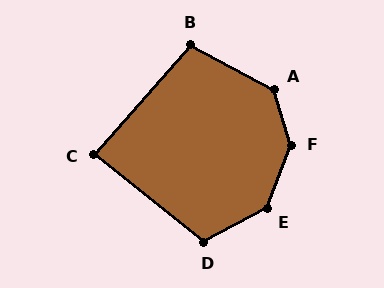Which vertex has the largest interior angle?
F, at approximately 143 degrees.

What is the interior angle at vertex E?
Approximately 139 degrees (obtuse).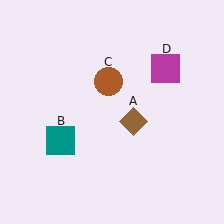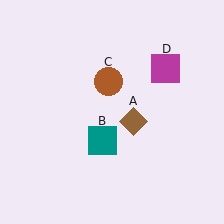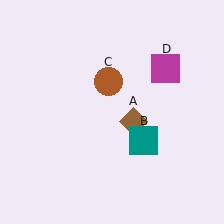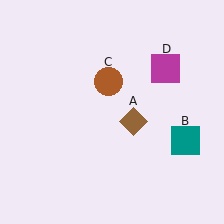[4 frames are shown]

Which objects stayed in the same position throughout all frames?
Brown diamond (object A) and brown circle (object C) and magenta square (object D) remained stationary.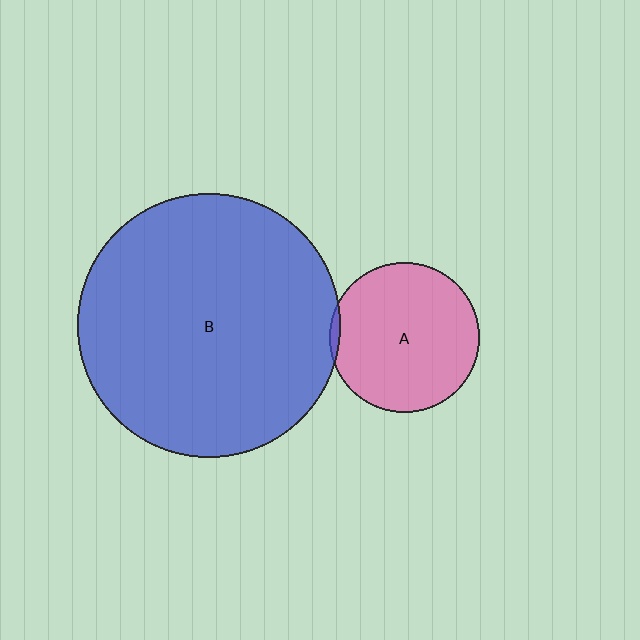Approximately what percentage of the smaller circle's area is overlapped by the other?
Approximately 5%.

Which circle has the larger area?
Circle B (blue).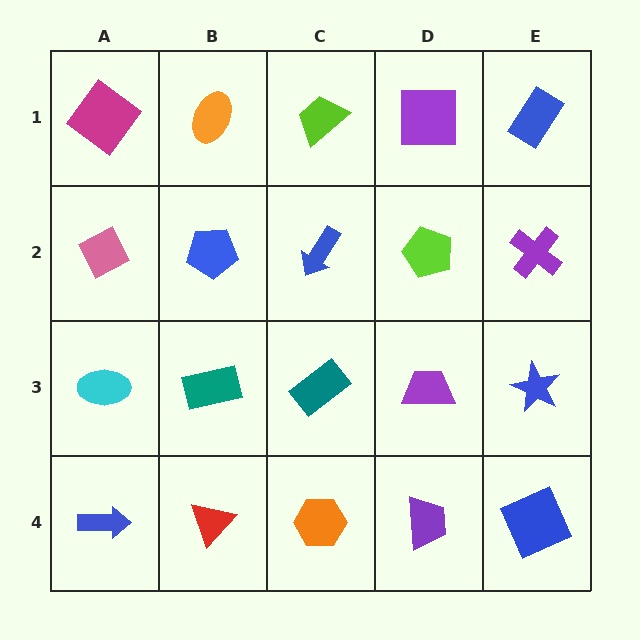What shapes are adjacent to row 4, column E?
A blue star (row 3, column E), a purple trapezoid (row 4, column D).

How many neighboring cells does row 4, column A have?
2.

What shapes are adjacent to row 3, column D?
A lime pentagon (row 2, column D), a purple trapezoid (row 4, column D), a teal rectangle (row 3, column C), a blue star (row 3, column E).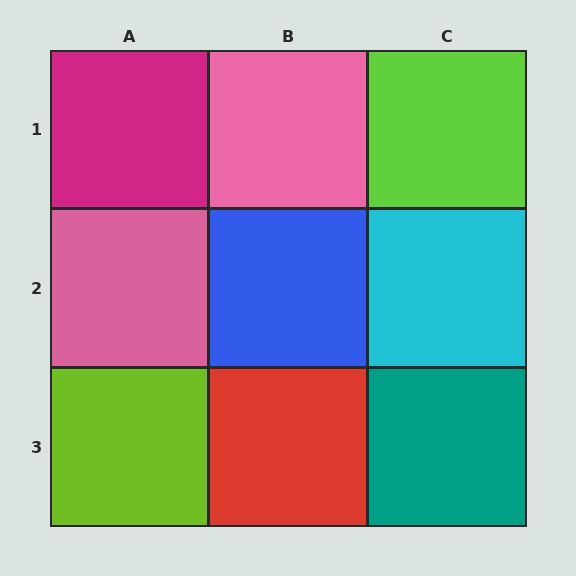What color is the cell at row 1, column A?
Magenta.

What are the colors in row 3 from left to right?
Lime, red, teal.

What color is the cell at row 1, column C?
Lime.